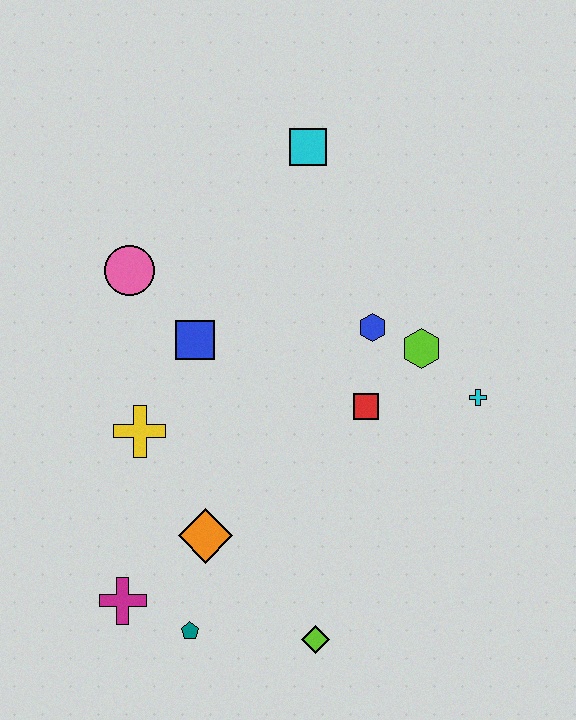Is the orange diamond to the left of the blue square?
No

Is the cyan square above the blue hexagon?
Yes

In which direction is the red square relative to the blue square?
The red square is to the right of the blue square.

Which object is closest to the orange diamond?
The teal pentagon is closest to the orange diamond.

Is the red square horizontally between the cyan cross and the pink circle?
Yes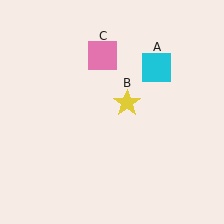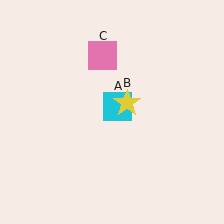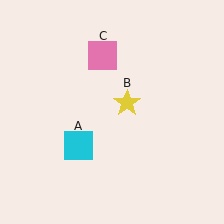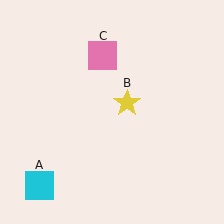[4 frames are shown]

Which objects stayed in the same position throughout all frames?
Yellow star (object B) and pink square (object C) remained stationary.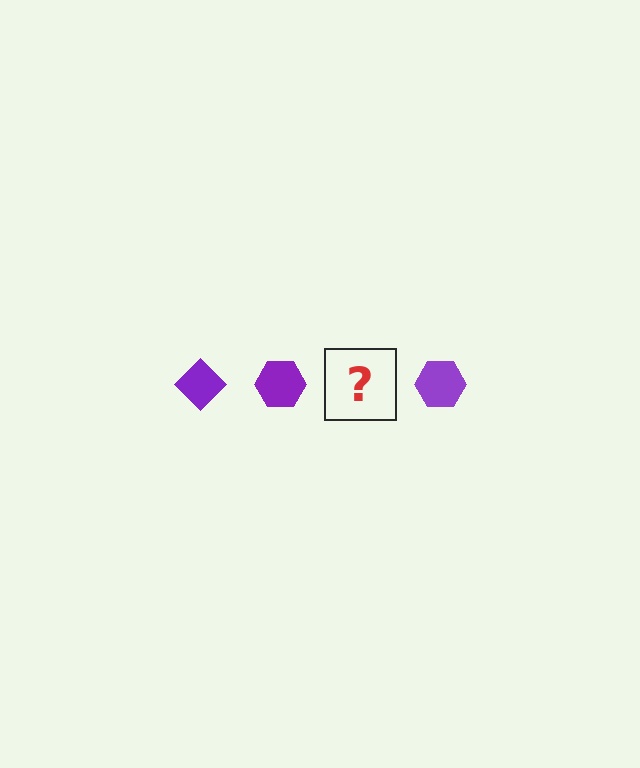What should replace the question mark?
The question mark should be replaced with a purple diamond.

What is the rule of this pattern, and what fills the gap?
The rule is that the pattern cycles through diamond, hexagon shapes in purple. The gap should be filled with a purple diamond.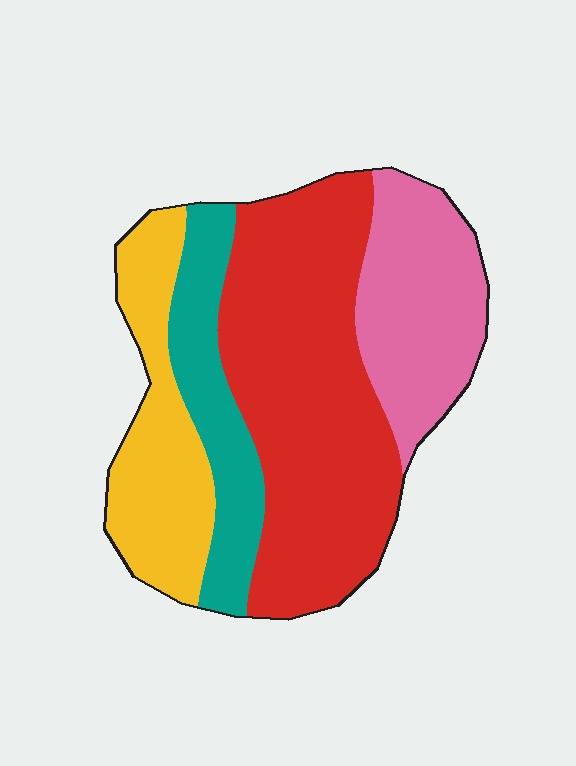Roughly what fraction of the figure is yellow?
Yellow covers roughly 20% of the figure.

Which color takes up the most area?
Red, at roughly 45%.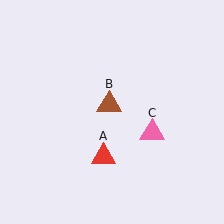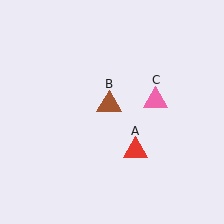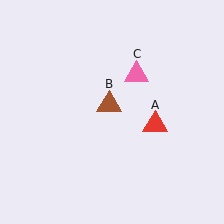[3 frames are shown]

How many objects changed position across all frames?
2 objects changed position: red triangle (object A), pink triangle (object C).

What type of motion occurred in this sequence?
The red triangle (object A), pink triangle (object C) rotated counterclockwise around the center of the scene.